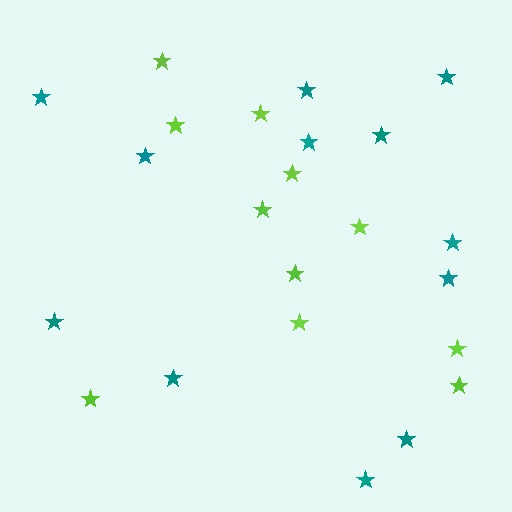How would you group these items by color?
There are 2 groups: one group of lime stars (11) and one group of teal stars (12).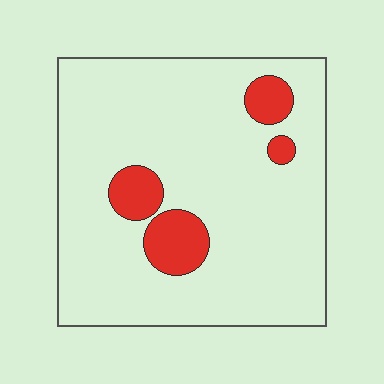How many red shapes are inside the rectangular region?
4.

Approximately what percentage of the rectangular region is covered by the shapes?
Approximately 10%.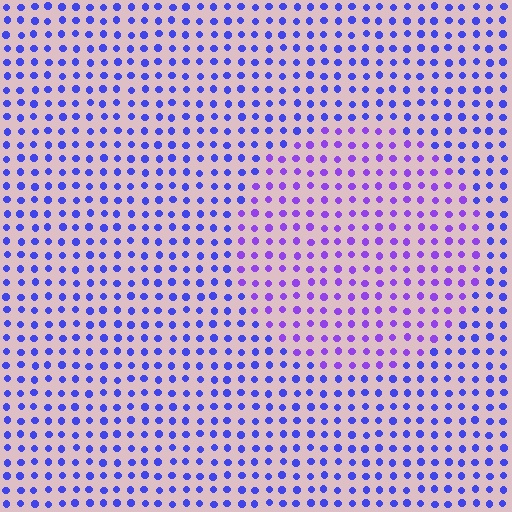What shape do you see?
I see a circle.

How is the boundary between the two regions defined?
The boundary is defined purely by a slight shift in hue (about 32 degrees). Spacing, size, and orientation are identical on both sides.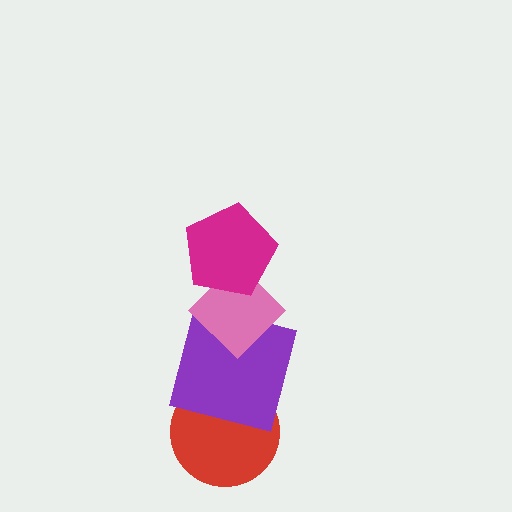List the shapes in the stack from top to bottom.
From top to bottom: the magenta pentagon, the pink diamond, the purple square, the red circle.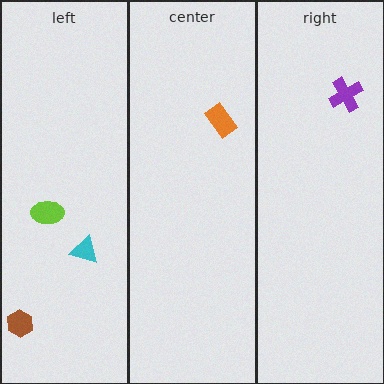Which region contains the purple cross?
The right region.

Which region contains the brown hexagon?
The left region.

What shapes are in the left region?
The brown hexagon, the cyan triangle, the lime ellipse.